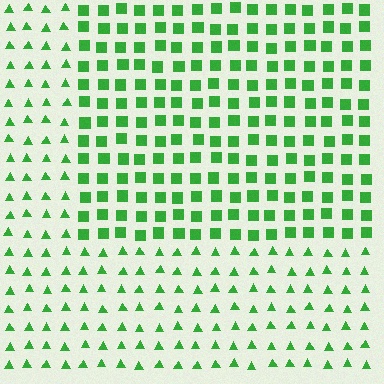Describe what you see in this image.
The image is filled with small green elements arranged in a uniform grid. A rectangle-shaped region contains squares, while the surrounding area contains triangles. The boundary is defined purely by the change in element shape.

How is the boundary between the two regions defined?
The boundary is defined by a change in element shape: squares inside vs. triangles outside. All elements share the same color and spacing.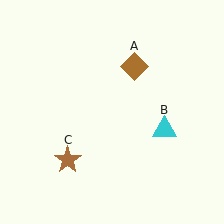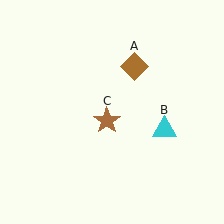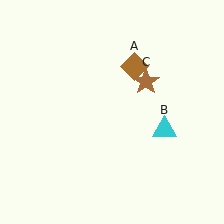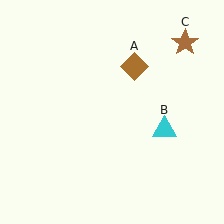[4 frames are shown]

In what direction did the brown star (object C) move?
The brown star (object C) moved up and to the right.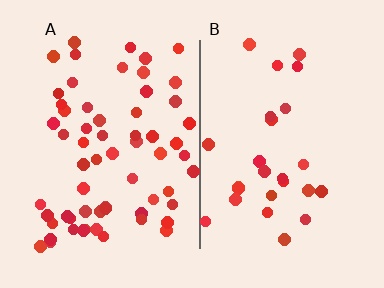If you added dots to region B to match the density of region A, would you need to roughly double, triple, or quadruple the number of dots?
Approximately double.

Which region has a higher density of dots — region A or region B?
A (the left).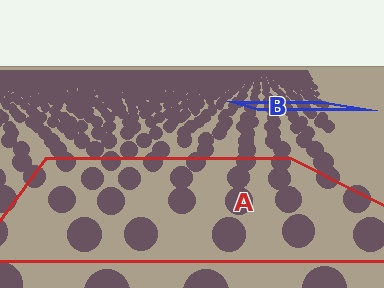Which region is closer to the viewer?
Region A is closer. The texture elements there are larger and more spread out.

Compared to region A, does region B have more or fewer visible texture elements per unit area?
Region B has more texture elements per unit area — they are packed more densely because it is farther away.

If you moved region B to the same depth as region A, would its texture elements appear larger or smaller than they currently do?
They would appear larger. At a closer depth, the same texture elements are projected at a bigger on-screen size.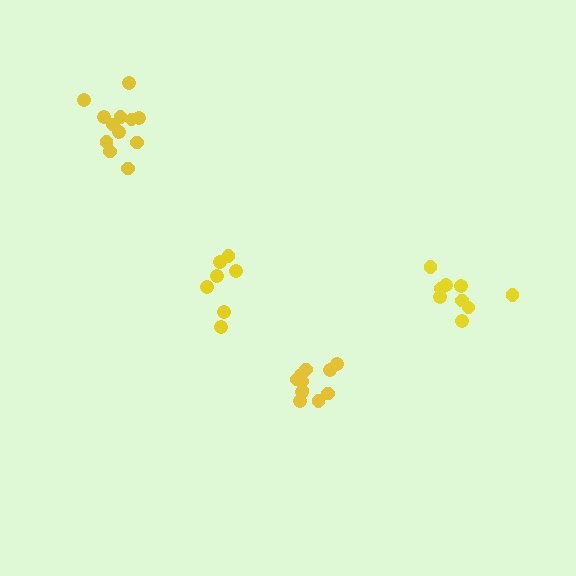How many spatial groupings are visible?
There are 4 spatial groupings.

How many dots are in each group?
Group 1: 9 dots, Group 2: 7 dots, Group 3: 12 dots, Group 4: 12 dots (40 total).